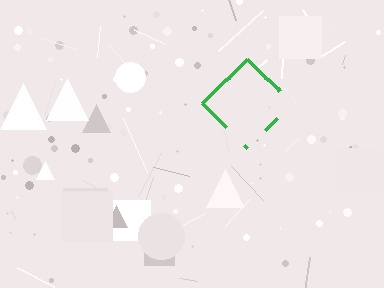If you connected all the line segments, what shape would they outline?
They would outline a diamond.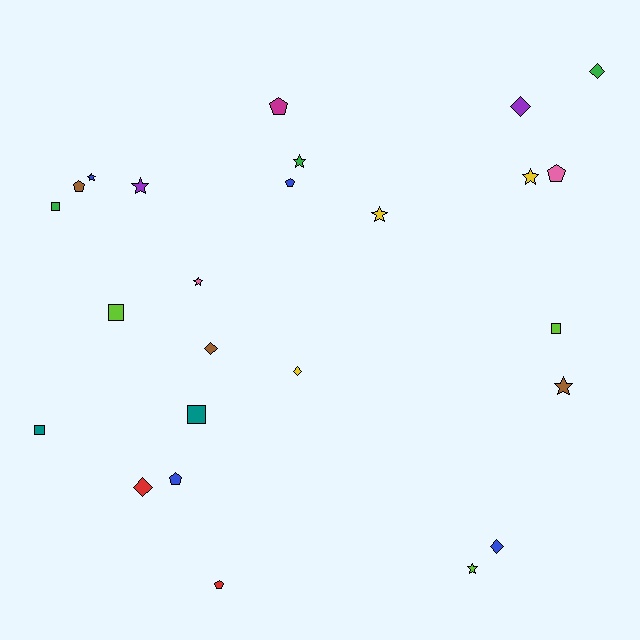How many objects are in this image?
There are 25 objects.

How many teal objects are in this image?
There are 2 teal objects.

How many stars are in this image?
There are 8 stars.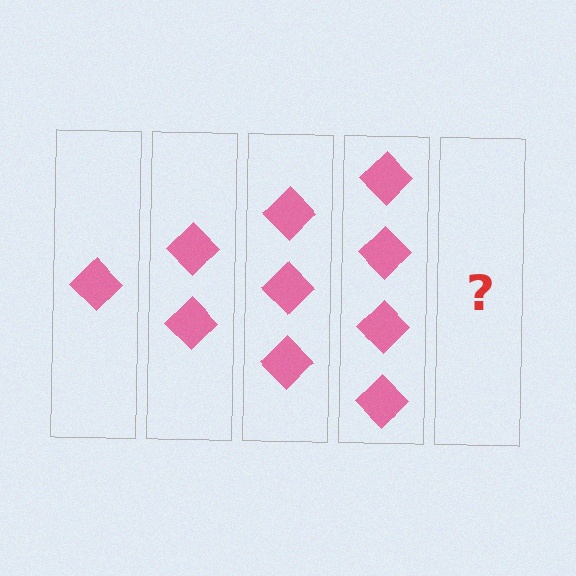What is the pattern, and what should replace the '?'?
The pattern is that each step adds one more diamond. The '?' should be 5 diamonds.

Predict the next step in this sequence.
The next step is 5 diamonds.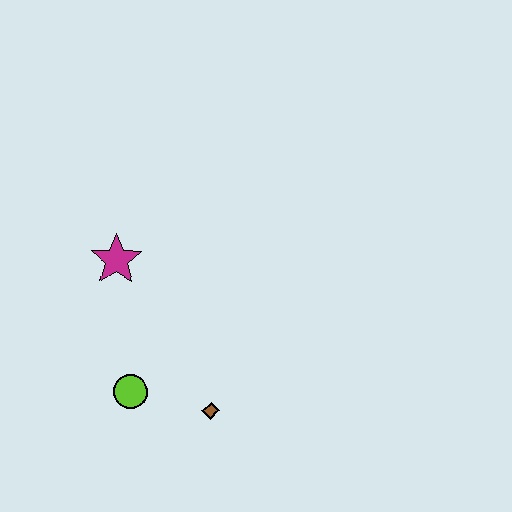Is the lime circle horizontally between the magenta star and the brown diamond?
Yes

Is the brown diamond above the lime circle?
No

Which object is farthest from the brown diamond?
The magenta star is farthest from the brown diamond.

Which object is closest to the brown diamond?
The lime circle is closest to the brown diamond.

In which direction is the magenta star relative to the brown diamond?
The magenta star is above the brown diamond.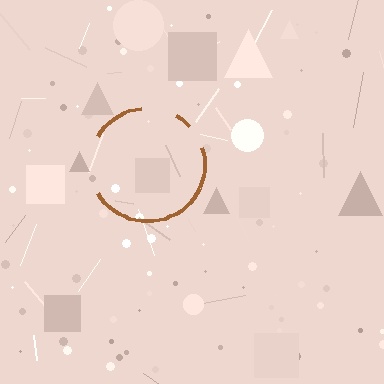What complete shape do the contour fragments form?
The contour fragments form a circle.